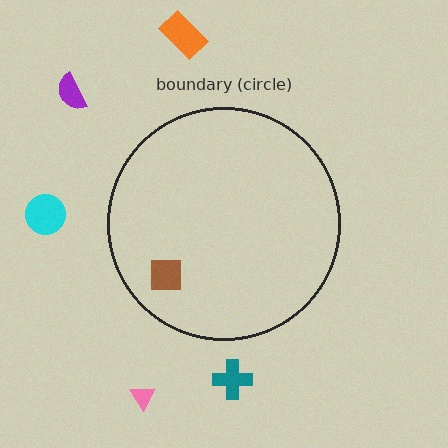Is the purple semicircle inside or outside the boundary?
Outside.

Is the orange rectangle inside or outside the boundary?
Outside.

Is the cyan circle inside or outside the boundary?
Outside.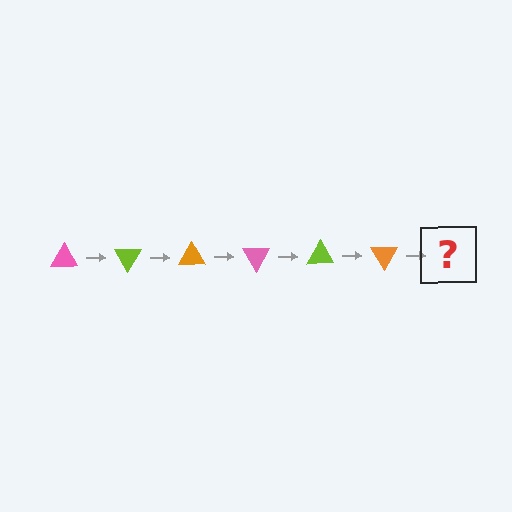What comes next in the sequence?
The next element should be a pink triangle, rotated 360 degrees from the start.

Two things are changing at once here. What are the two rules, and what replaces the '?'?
The two rules are that it rotates 60 degrees each step and the color cycles through pink, lime, and orange. The '?' should be a pink triangle, rotated 360 degrees from the start.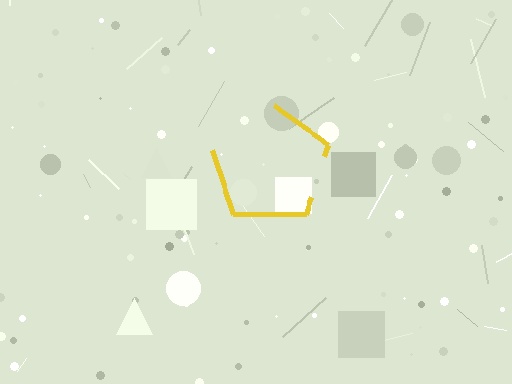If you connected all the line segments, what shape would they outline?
They would outline a pentagon.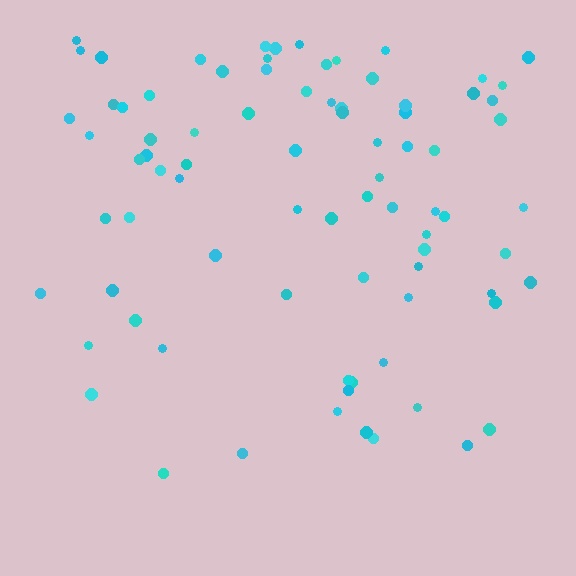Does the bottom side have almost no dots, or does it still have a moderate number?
Still a moderate number, just noticeably fewer than the top.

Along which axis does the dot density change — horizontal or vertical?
Vertical.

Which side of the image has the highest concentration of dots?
The top.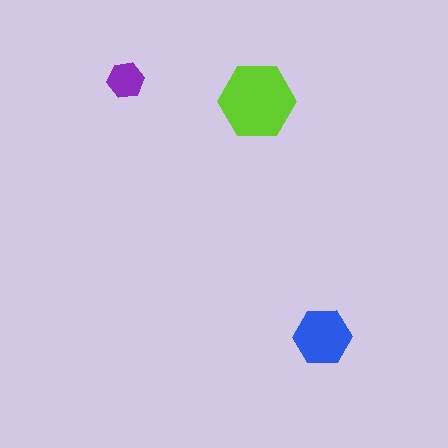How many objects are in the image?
There are 3 objects in the image.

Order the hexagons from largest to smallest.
the lime one, the blue one, the purple one.